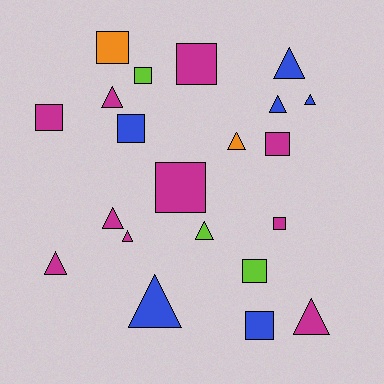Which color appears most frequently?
Magenta, with 10 objects.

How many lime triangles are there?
There is 1 lime triangle.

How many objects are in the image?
There are 21 objects.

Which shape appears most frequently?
Triangle, with 11 objects.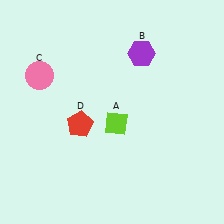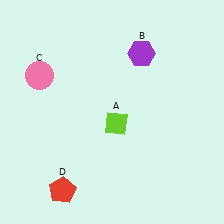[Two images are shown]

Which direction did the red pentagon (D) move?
The red pentagon (D) moved down.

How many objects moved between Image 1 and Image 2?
1 object moved between the two images.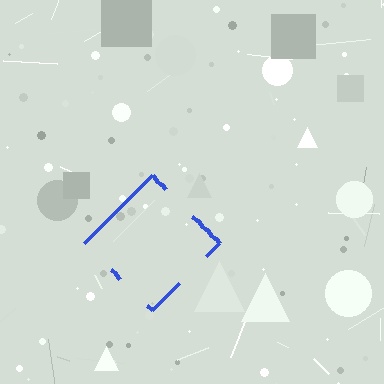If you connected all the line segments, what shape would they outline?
They would outline a diamond.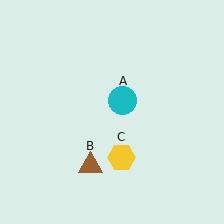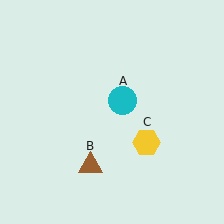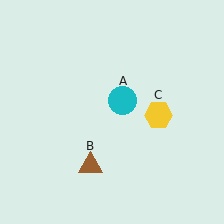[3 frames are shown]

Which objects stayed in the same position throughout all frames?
Cyan circle (object A) and brown triangle (object B) remained stationary.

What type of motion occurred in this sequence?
The yellow hexagon (object C) rotated counterclockwise around the center of the scene.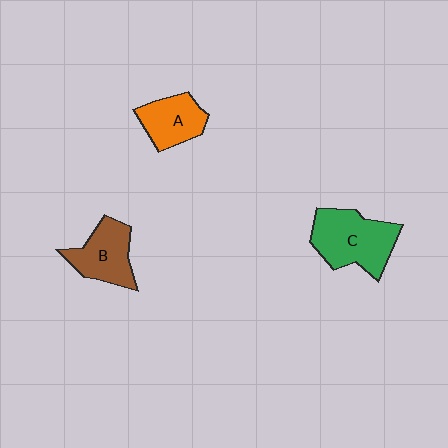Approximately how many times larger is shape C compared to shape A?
Approximately 1.5 times.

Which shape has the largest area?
Shape C (green).